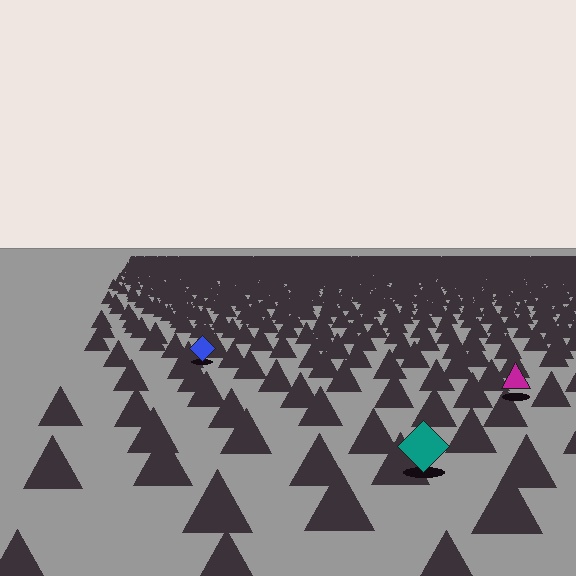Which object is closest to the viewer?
The teal diamond is closest. The texture marks near it are larger and more spread out.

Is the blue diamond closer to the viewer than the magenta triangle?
No. The magenta triangle is closer — you can tell from the texture gradient: the ground texture is coarser near it.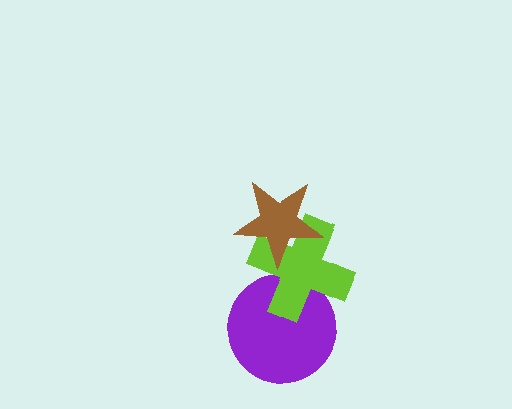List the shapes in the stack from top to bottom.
From top to bottom: the brown star, the lime cross, the purple circle.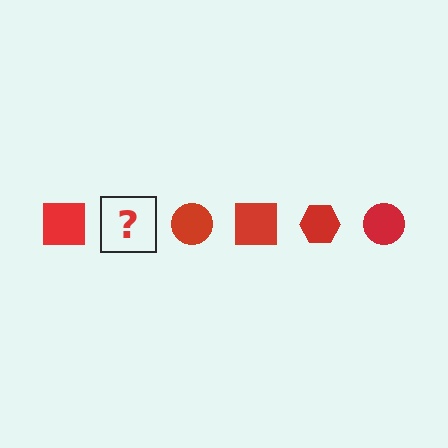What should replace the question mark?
The question mark should be replaced with a red hexagon.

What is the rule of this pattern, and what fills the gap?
The rule is that the pattern cycles through square, hexagon, circle shapes in red. The gap should be filled with a red hexagon.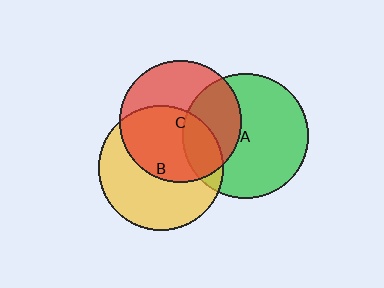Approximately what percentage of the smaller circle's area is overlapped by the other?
Approximately 15%.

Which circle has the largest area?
Circle A (green).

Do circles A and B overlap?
Yes.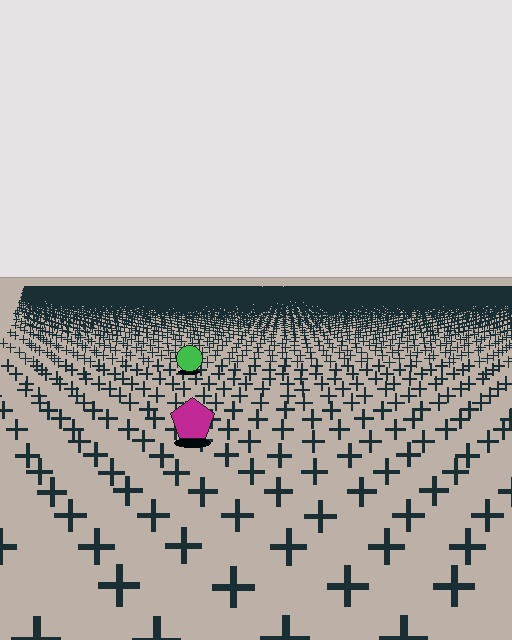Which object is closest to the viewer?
The magenta pentagon is closest. The texture marks near it are larger and more spread out.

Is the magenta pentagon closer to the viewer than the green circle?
Yes. The magenta pentagon is closer — you can tell from the texture gradient: the ground texture is coarser near it.